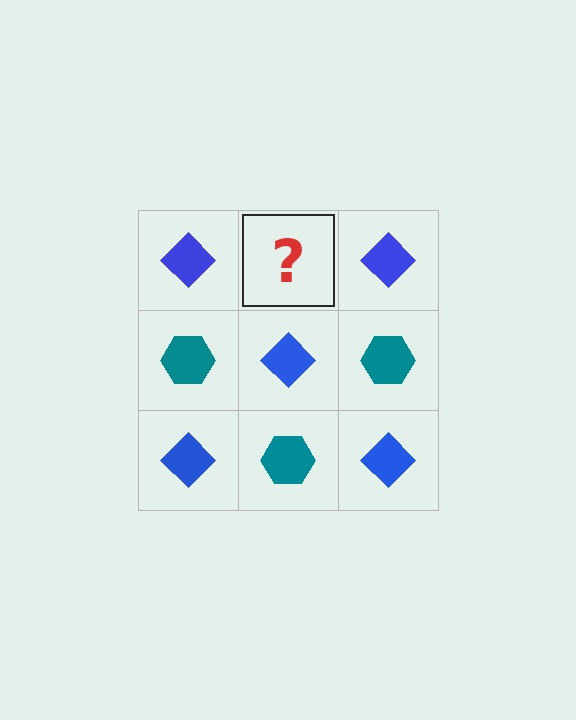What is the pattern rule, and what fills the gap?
The rule is that it alternates blue diamond and teal hexagon in a checkerboard pattern. The gap should be filled with a teal hexagon.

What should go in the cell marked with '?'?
The missing cell should contain a teal hexagon.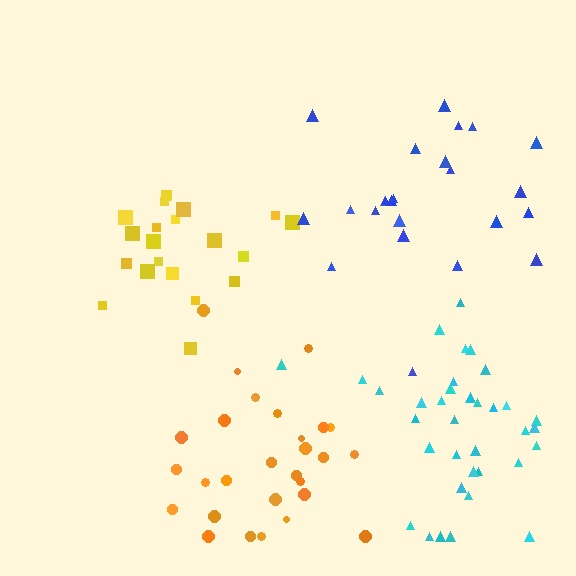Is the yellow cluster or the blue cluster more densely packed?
Yellow.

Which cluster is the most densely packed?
Orange.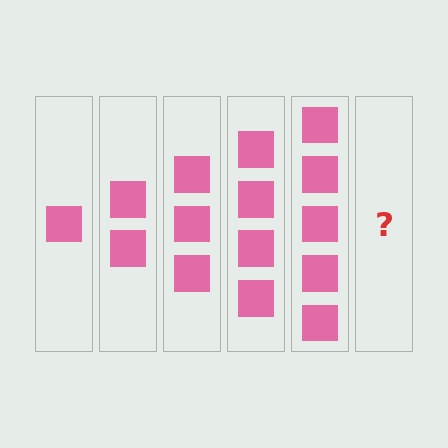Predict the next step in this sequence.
The next step is 6 squares.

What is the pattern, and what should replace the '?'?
The pattern is that each step adds one more square. The '?' should be 6 squares.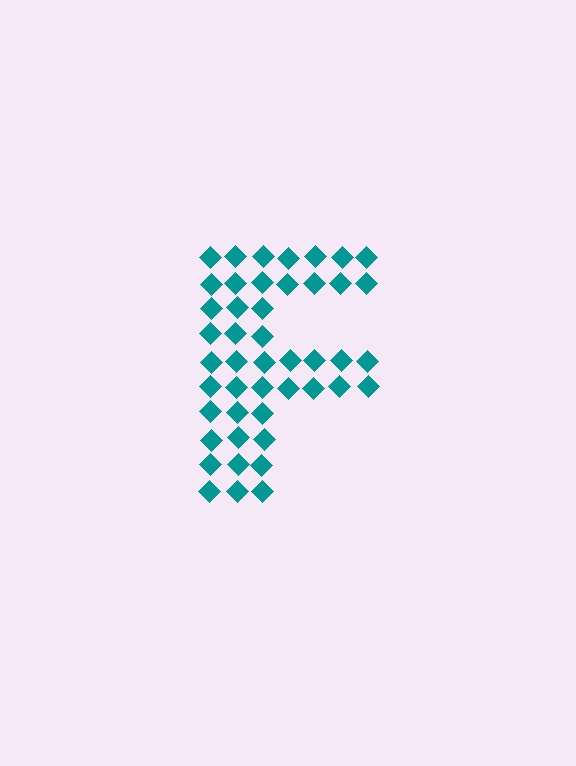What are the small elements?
The small elements are diamonds.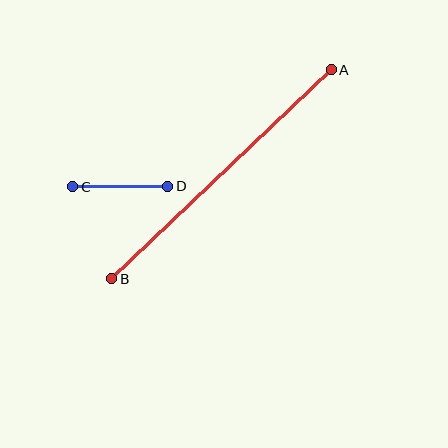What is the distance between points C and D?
The distance is approximately 95 pixels.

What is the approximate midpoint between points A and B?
The midpoint is at approximately (221, 174) pixels.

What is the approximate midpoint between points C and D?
The midpoint is at approximately (120, 187) pixels.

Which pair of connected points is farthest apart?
Points A and B are farthest apart.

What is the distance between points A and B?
The distance is approximately 303 pixels.